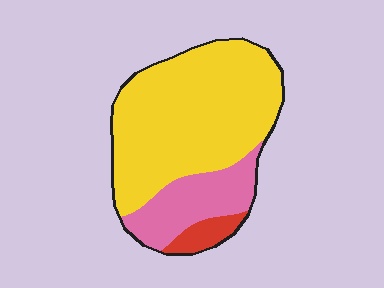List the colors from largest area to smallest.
From largest to smallest: yellow, pink, red.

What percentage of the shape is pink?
Pink takes up about one quarter (1/4) of the shape.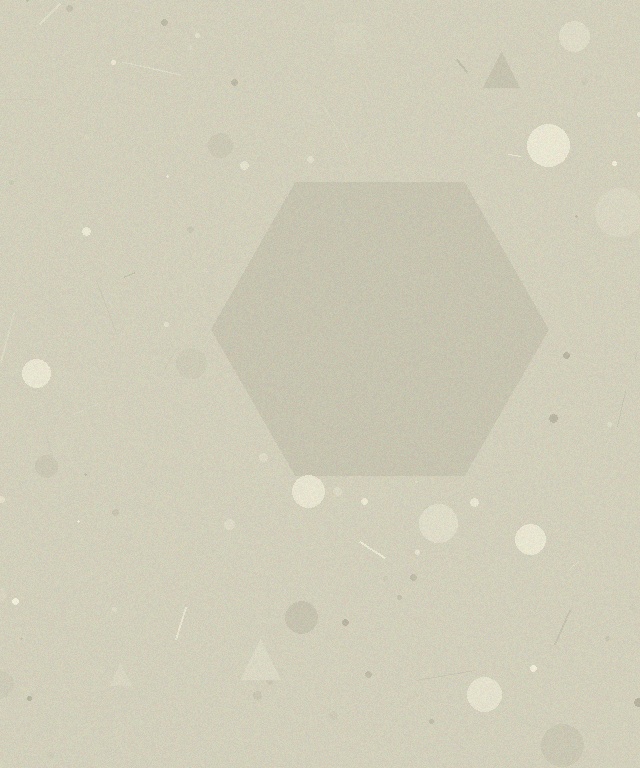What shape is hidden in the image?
A hexagon is hidden in the image.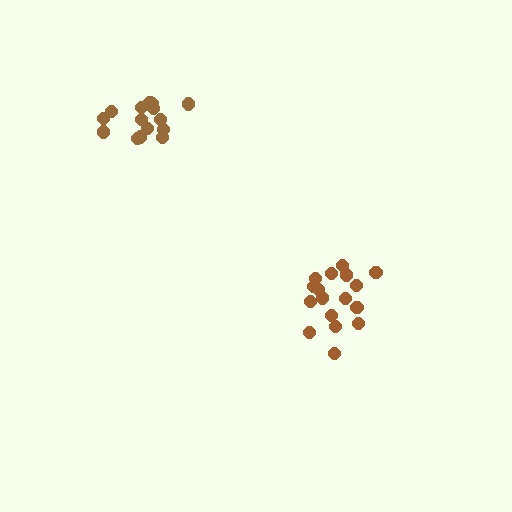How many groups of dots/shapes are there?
There are 2 groups.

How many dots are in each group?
Group 1: 17 dots, Group 2: 15 dots (32 total).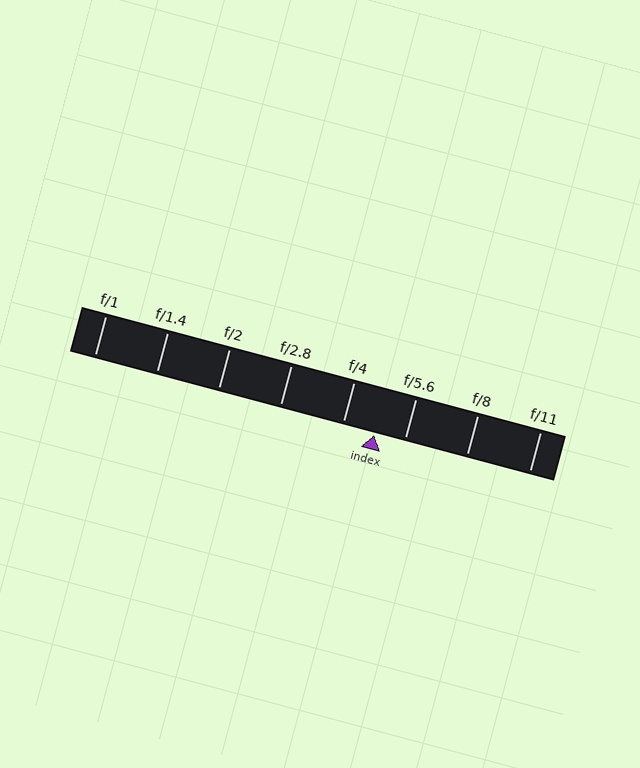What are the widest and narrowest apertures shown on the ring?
The widest aperture shown is f/1 and the narrowest is f/11.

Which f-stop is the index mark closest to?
The index mark is closest to f/5.6.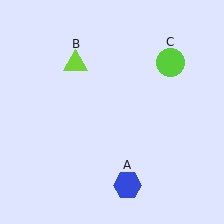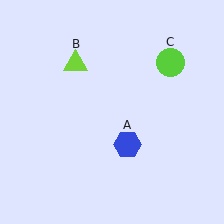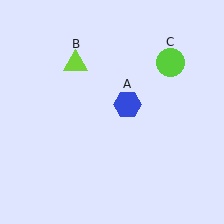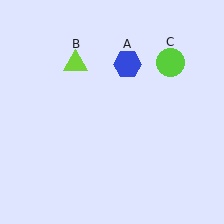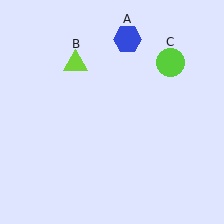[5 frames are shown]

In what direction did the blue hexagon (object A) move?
The blue hexagon (object A) moved up.